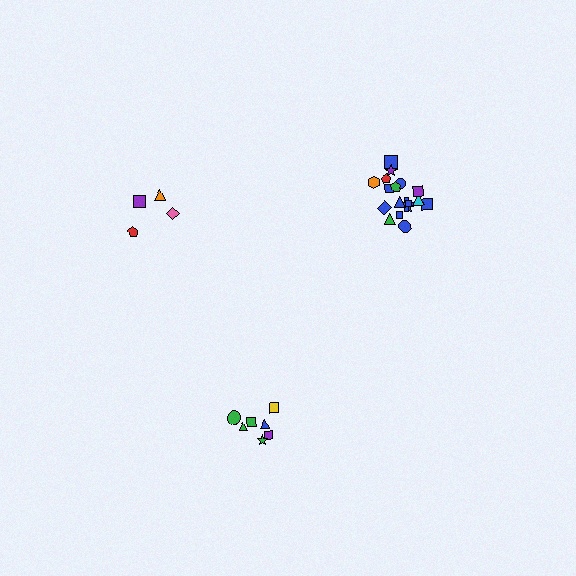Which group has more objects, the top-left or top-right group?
The top-right group.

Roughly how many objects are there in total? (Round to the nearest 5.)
Roughly 30 objects in total.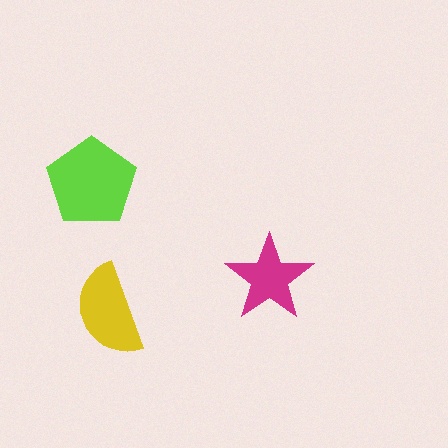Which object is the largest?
The lime pentagon.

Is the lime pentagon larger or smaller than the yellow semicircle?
Larger.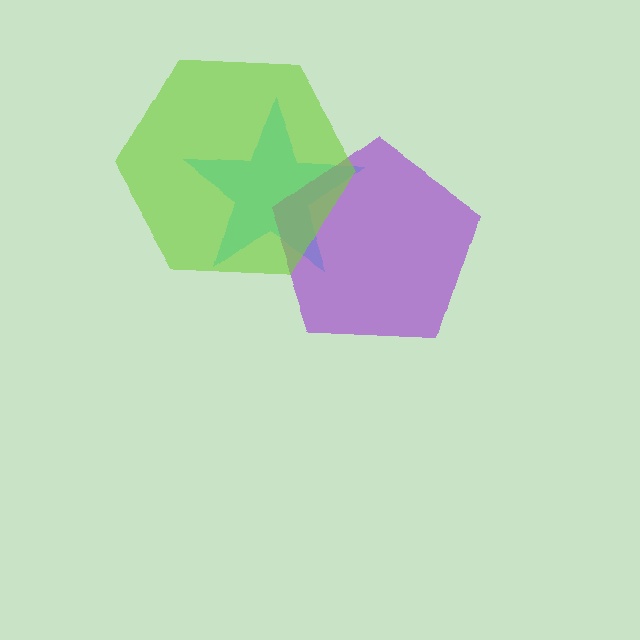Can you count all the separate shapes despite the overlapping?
Yes, there are 3 separate shapes.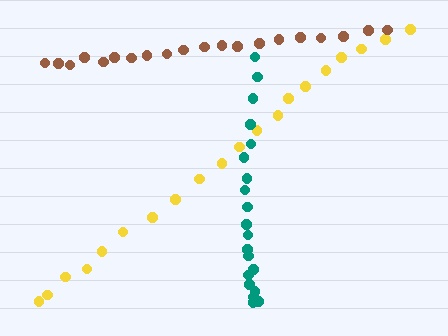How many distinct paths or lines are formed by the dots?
There are 3 distinct paths.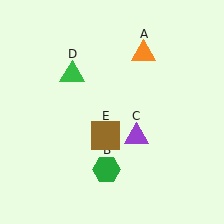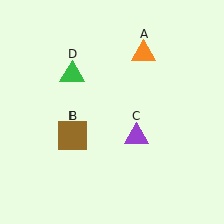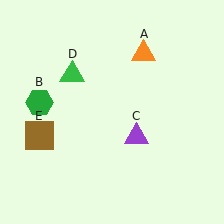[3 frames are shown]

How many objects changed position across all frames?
2 objects changed position: green hexagon (object B), brown square (object E).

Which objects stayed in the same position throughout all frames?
Orange triangle (object A) and purple triangle (object C) and green triangle (object D) remained stationary.